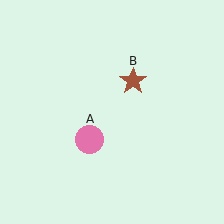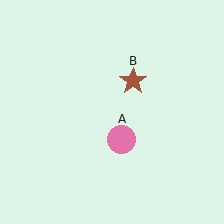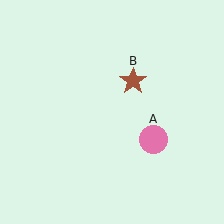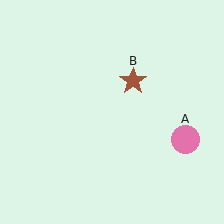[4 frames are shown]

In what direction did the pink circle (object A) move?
The pink circle (object A) moved right.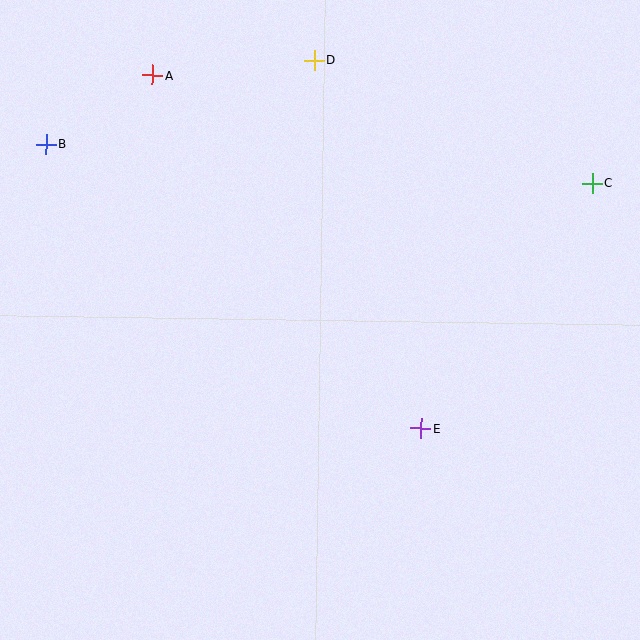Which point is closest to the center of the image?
Point E at (421, 428) is closest to the center.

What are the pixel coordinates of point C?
Point C is at (592, 183).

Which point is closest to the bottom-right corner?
Point E is closest to the bottom-right corner.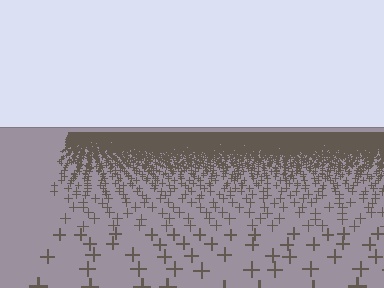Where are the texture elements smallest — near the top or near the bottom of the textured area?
Near the top.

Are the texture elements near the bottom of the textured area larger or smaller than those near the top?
Larger. Near the bottom, elements are closer to the viewer and appear at a bigger on-screen size.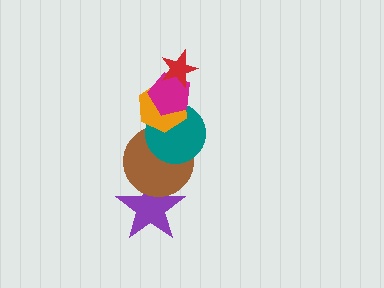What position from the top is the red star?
The red star is 1st from the top.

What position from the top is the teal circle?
The teal circle is 4th from the top.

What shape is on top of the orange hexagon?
The magenta pentagon is on top of the orange hexagon.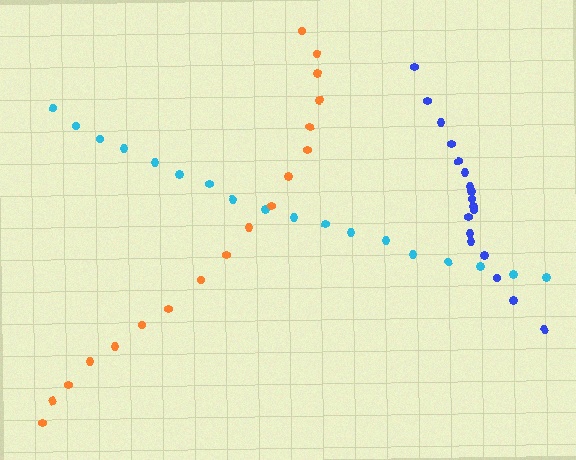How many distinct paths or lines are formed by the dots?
There are 3 distinct paths.